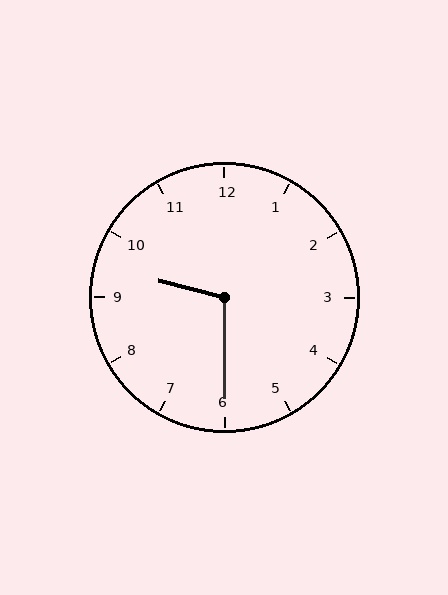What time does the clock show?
9:30.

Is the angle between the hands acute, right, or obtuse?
It is obtuse.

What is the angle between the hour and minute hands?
Approximately 105 degrees.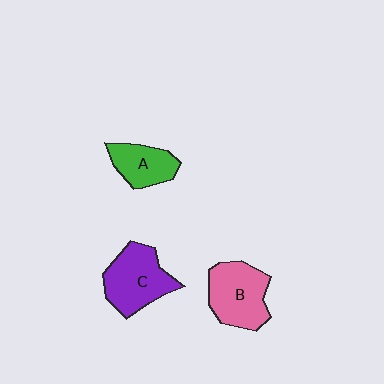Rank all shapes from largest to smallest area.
From largest to smallest: C (purple), B (pink), A (green).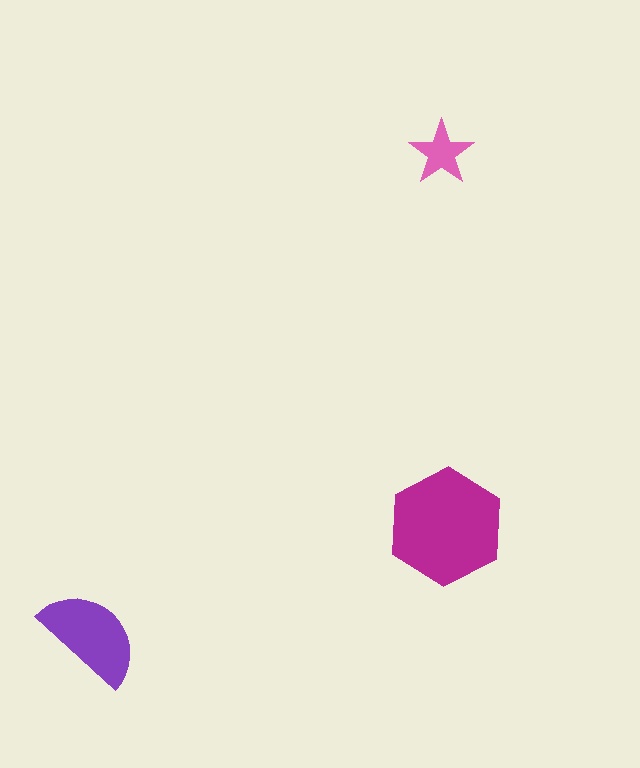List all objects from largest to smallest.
The magenta hexagon, the purple semicircle, the pink star.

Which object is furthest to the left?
The purple semicircle is leftmost.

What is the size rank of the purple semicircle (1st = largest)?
2nd.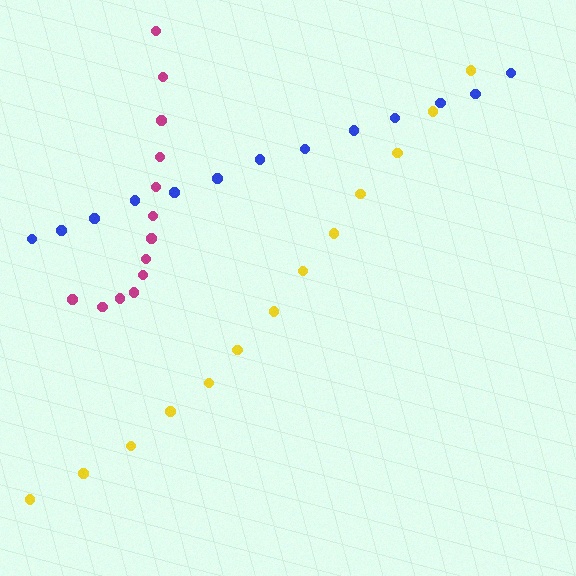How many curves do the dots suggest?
There are 3 distinct paths.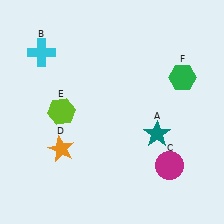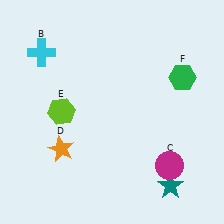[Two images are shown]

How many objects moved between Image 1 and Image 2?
1 object moved between the two images.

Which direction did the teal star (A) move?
The teal star (A) moved down.